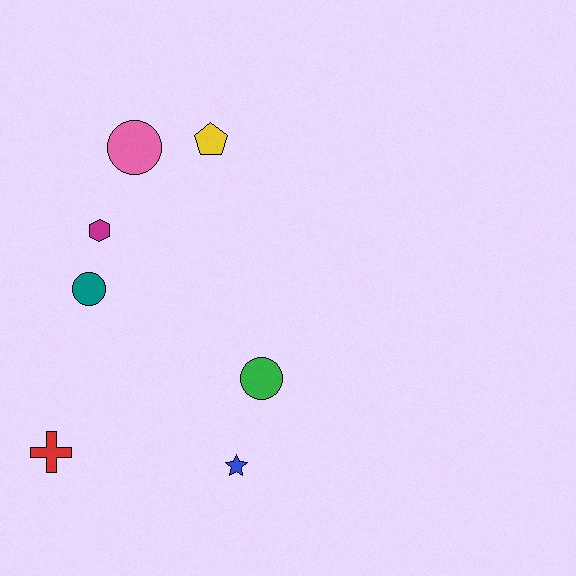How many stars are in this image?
There is 1 star.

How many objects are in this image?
There are 7 objects.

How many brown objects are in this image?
There are no brown objects.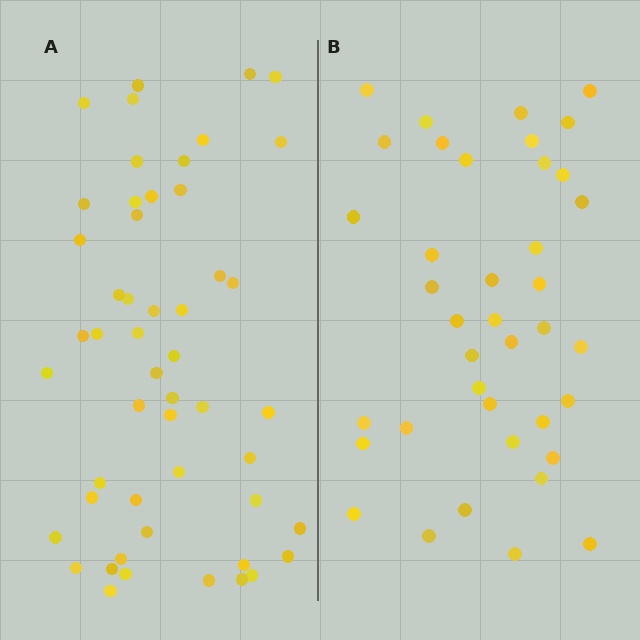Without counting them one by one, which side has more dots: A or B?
Region A (the left region) has more dots.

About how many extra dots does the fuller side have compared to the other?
Region A has roughly 12 or so more dots than region B.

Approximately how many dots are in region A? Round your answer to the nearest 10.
About 50 dots. (The exact count is 51, which rounds to 50.)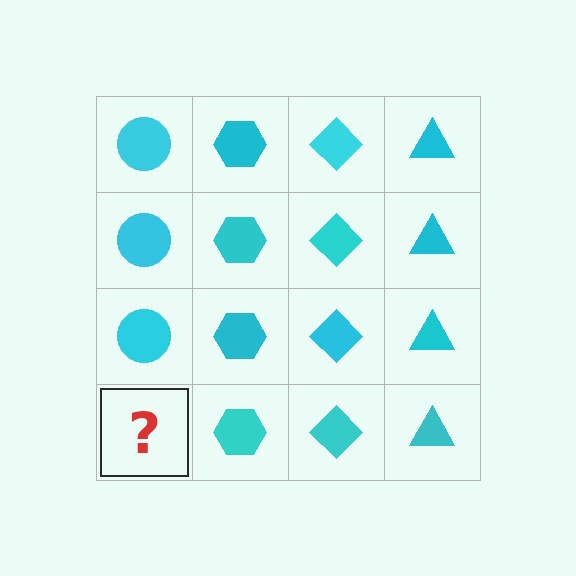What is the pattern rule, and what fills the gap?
The rule is that each column has a consistent shape. The gap should be filled with a cyan circle.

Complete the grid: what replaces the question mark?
The question mark should be replaced with a cyan circle.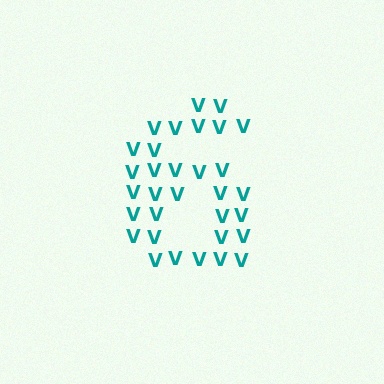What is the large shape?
The large shape is the digit 6.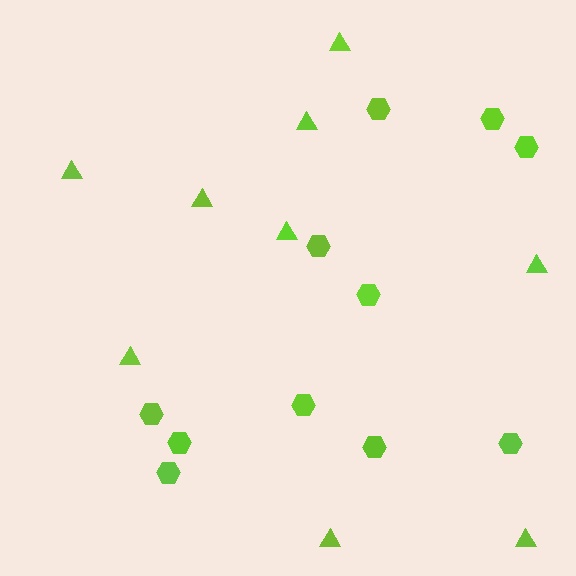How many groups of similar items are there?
There are 2 groups: one group of hexagons (11) and one group of triangles (9).